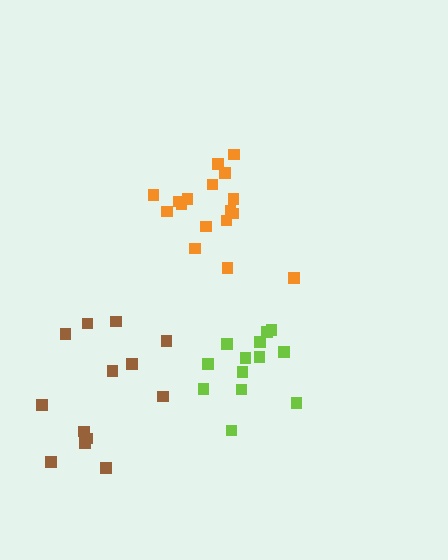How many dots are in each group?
Group 1: 13 dots, Group 2: 13 dots, Group 3: 17 dots (43 total).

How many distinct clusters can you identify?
There are 3 distinct clusters.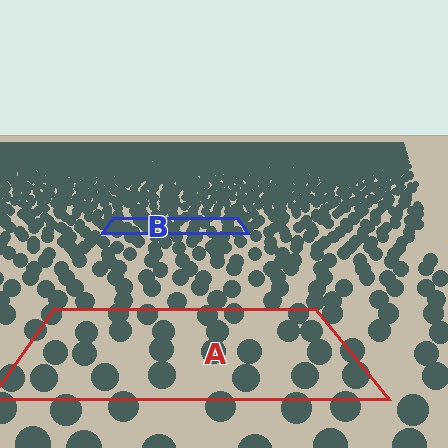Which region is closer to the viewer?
Region A is closer. The texture elements there are larger and more spread out.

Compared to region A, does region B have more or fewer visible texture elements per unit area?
Region B has more texture elements per unit area — they are packed more densely because it is farther away.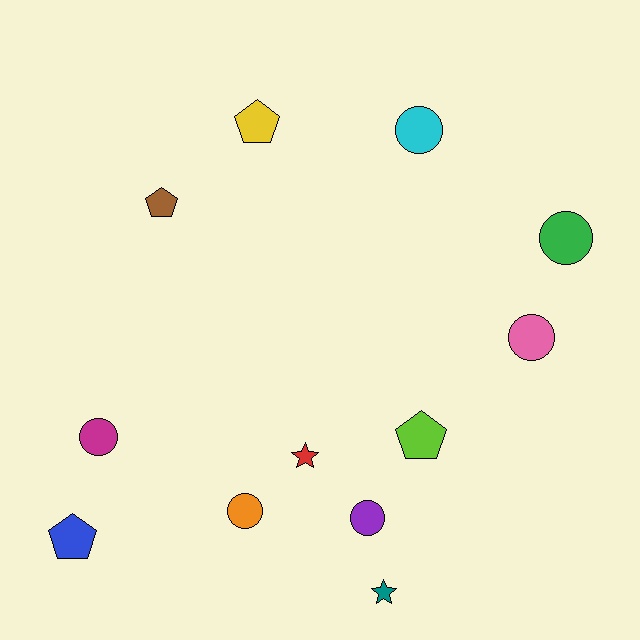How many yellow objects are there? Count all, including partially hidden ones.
There is 1 yellow object.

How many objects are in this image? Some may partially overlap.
There are 12 objects.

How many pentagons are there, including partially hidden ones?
There are 4 pentagons.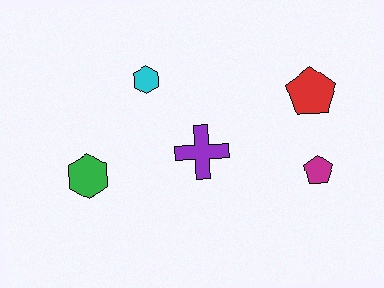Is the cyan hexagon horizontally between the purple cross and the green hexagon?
Yes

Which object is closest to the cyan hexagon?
The purple cross is closest to the cyan hexagon.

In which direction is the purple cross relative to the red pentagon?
The purple cross is to the left of the red pentagon.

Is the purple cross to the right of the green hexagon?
Yes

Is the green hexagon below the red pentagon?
Yes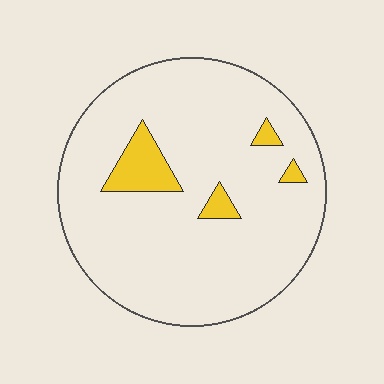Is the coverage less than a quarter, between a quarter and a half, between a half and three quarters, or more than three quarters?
Less than a quarter.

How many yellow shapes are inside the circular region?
4.